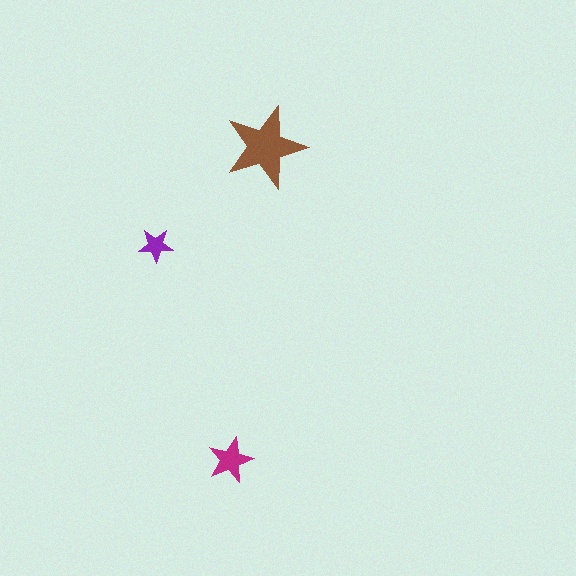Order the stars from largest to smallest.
the brown one, the magenta one, the purple one.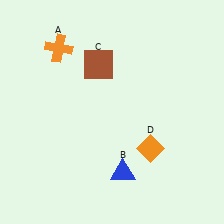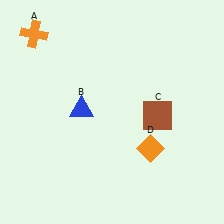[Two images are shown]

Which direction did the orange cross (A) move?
The orange cross (A) moved left.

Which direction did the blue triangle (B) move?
The blue triangle (B) moved up.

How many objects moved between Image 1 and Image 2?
3 objects moved between the two images.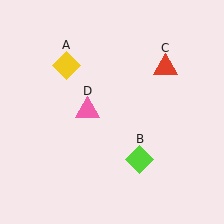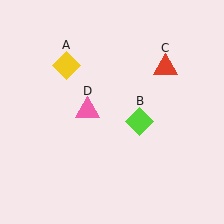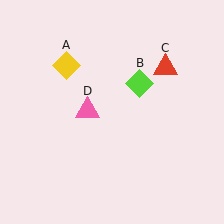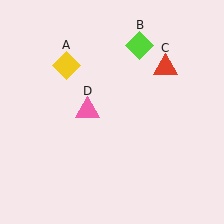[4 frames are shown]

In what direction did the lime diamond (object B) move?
The lime diamond (object B) moved up.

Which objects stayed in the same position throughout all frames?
Yellow diamond (object A) and red triangle (object C) and pink triangle (object D) remained stationary.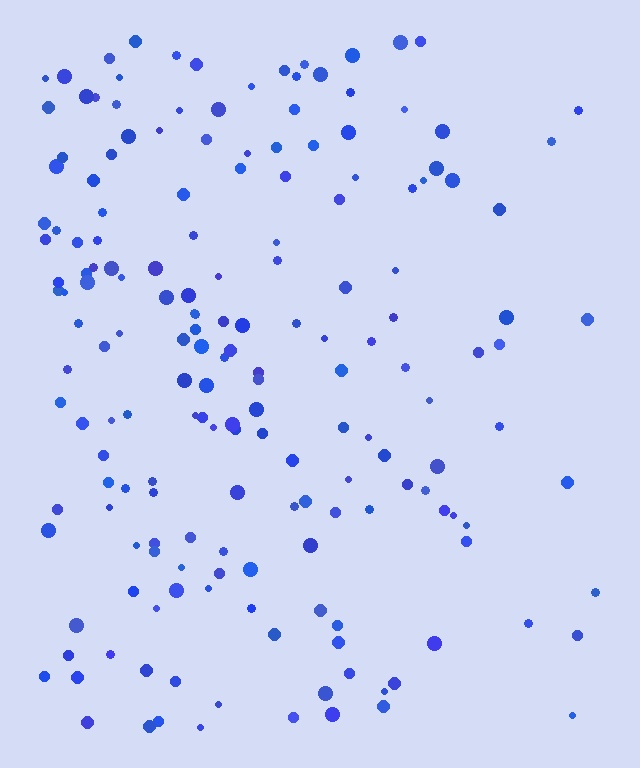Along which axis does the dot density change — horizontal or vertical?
Horizontal.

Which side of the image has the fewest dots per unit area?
The right.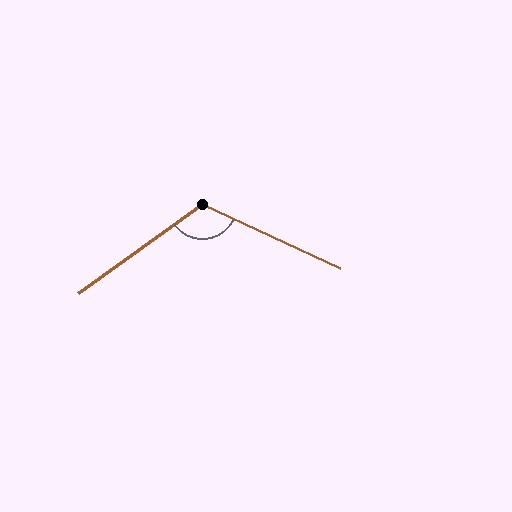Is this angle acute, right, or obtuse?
It is obtuse.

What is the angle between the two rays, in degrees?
Approximately 119 degrees.